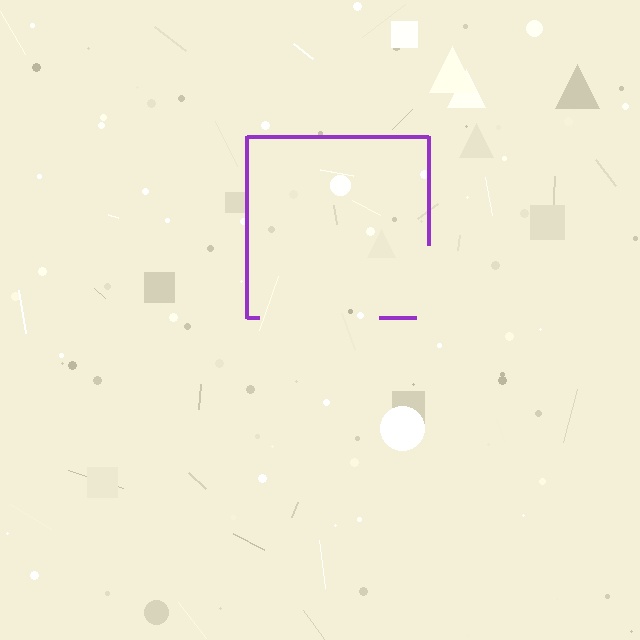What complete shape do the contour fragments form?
The contour fragments form a square.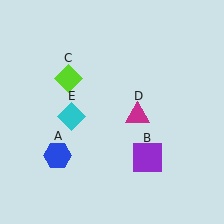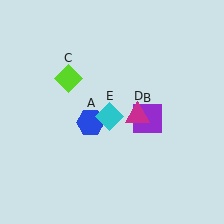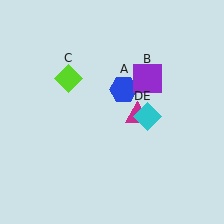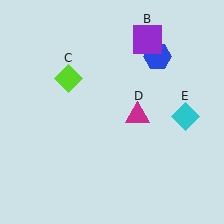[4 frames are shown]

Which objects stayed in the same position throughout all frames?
Lime diamond (object C) and magenta triangle (object D) remained stationary.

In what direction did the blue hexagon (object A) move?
The blue hexagon (object A) moved up and to the right.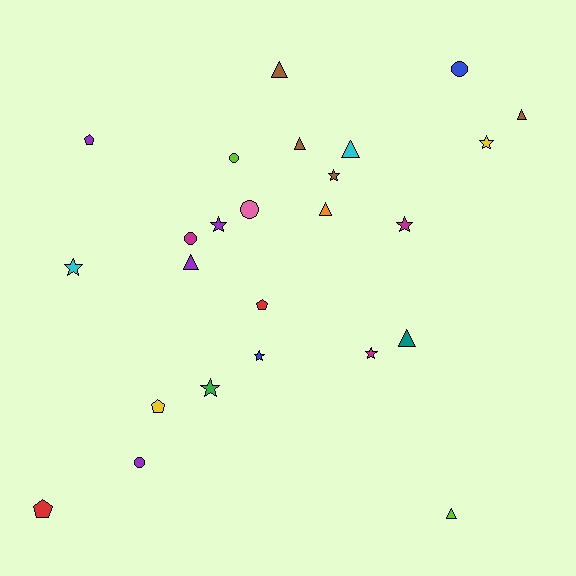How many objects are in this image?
There are 25 objects.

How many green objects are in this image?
There is 1 green object.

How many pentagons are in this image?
There are 4 pentagons.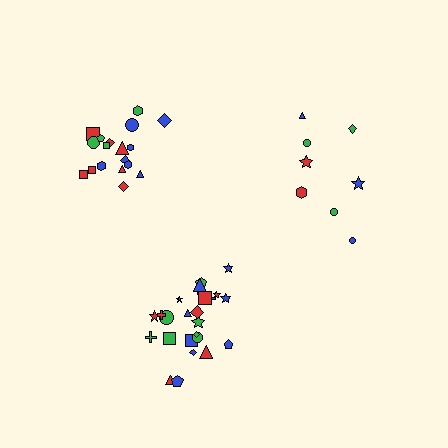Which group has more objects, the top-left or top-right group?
The top-left group.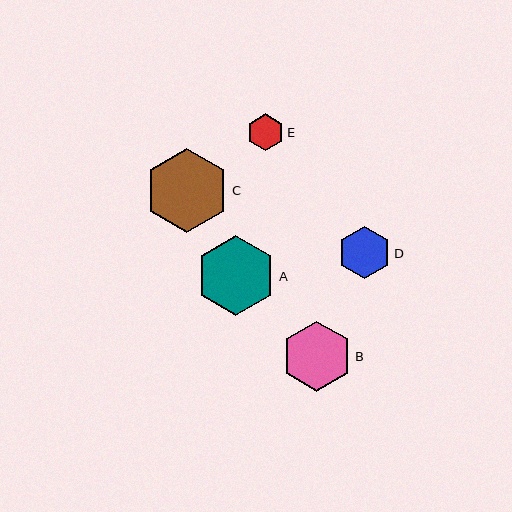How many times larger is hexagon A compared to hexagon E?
Hexagon A is approximately 2.1 times the size of hexagon E.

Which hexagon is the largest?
Hexagon C is the largest with a size of approximately 84 pixels.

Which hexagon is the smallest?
Hexagon E is the smallest with a size of approximately 37 pixels.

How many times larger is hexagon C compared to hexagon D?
Hexagon C is approximately 1.6 times the size of hexagon D.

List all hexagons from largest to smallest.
From largest to smallest: C, A, B, D, E.